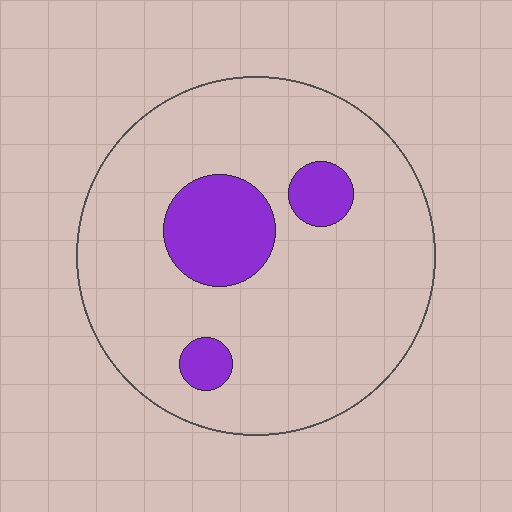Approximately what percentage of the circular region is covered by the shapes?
Approximately 15%.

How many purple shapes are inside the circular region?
3.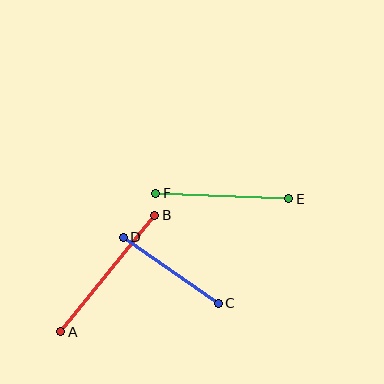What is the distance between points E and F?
The distance is approximately 133 pixels.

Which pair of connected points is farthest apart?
Points A and B are farthest apart.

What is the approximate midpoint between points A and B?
The midpoint is at approximately (108, 274) pixels.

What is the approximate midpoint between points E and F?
The midpoint is at approximately (222, 196) pixels.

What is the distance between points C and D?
The distance is approximately 116 pixels.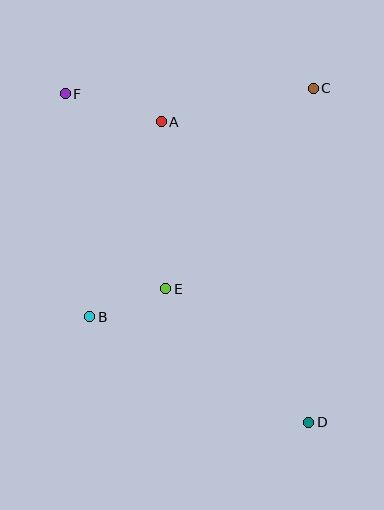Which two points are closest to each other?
Points B and E are closest to each other.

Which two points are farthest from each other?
Points D and F are farthest from each other.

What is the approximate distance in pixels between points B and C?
The distance between B and C is approximately 320 pixels.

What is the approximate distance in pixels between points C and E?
The distance between C and E is approximately 249 pixels.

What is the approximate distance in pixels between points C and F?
The distance between C and F is approximately 249 pixels.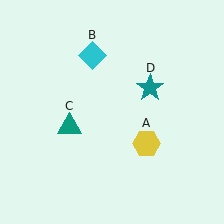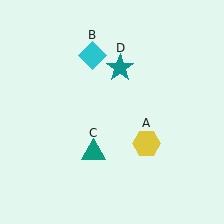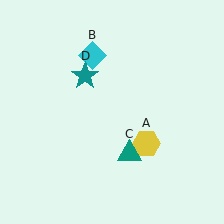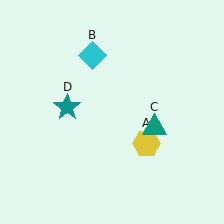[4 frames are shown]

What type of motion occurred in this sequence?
The teal triangle (object C), teal star (object D) rotated counterclockwise around the center of the scene.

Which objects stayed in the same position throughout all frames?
Yellow hexagon (object A) and cyan diamond (object B) remained stationary.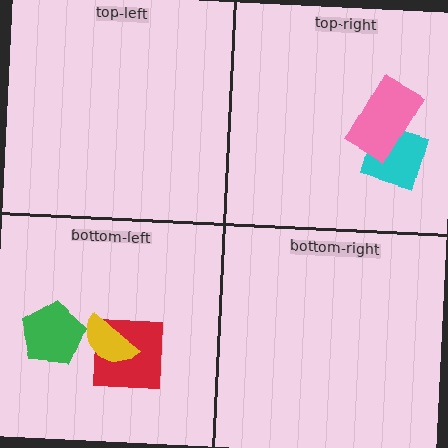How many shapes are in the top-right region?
2.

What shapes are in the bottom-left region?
The green pentagon, the red square, the yellow semicircle.